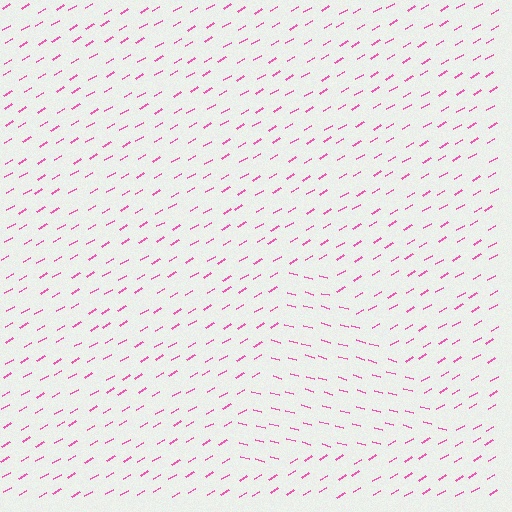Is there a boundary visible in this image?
Yes, there is a texture boundary formed by a change in line orientation.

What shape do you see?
I see a triangle.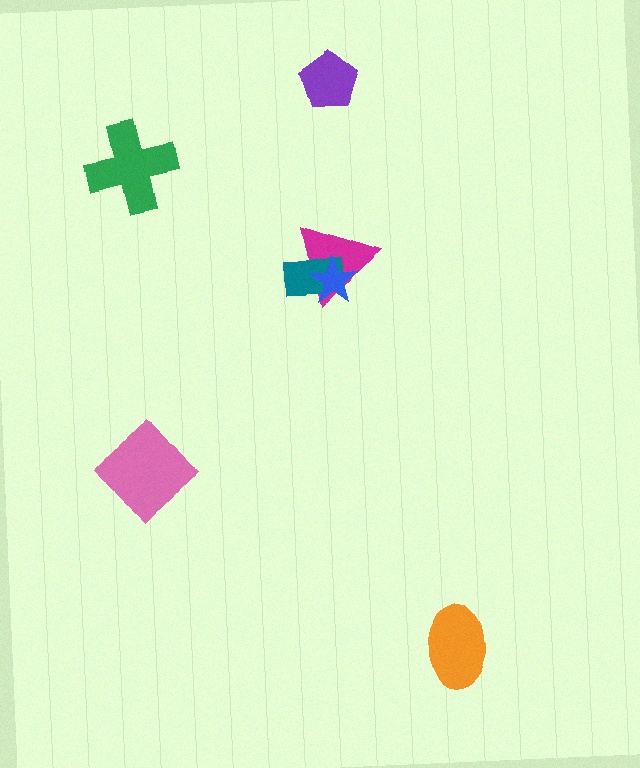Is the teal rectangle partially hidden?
Yes, it is partially covered by another shape.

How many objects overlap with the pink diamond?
0 objects overlap with the pink diamond.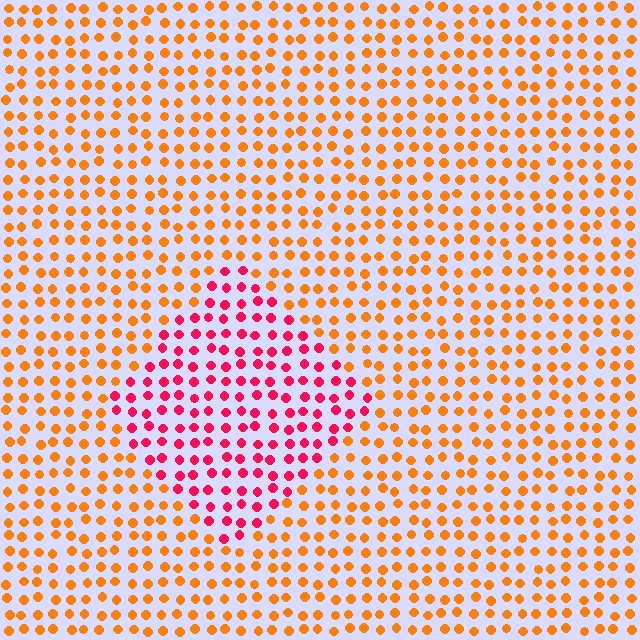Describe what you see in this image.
The image is filled with small orange elements in a uniform arrangement. A diamond-shaped region is visible where the elements are tinted to a slightly different hue, forming a subtle color boundary.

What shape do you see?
I see a diamond.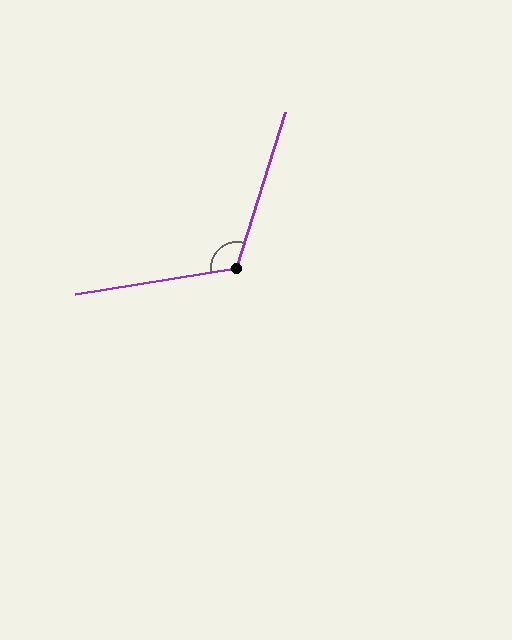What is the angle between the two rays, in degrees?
Approximately 117 degrees.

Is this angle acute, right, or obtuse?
It is obtuse.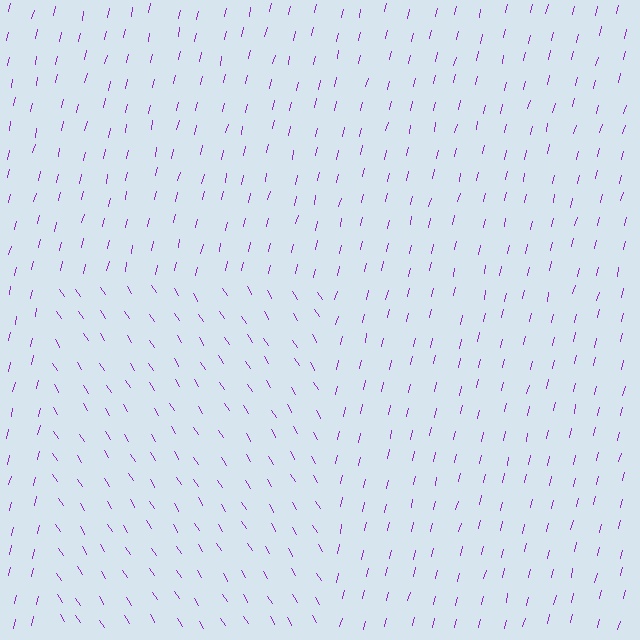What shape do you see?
I see a rectangle.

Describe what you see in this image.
The image is filled with small purple line segments. A rectangle region in the image has lines oriented differently from the surrounding lines, creating a visible texture boundary.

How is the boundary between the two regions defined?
The boundary is defined purely by a change in line orientation (approximately 45 degrees difference). All lines are the same color and thickness.